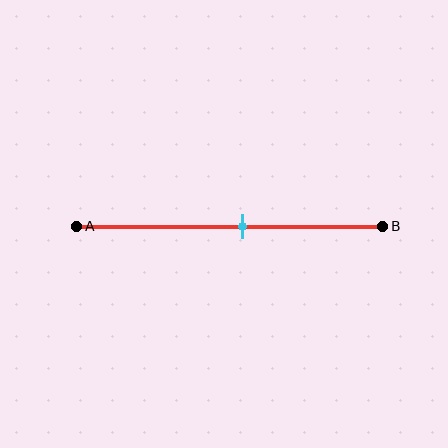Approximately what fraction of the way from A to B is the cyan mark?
The cyan mark is approximately 55% of the way from A to B.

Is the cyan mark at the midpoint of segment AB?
No, the mark is at about 55% from A, not at the 50% midpoint.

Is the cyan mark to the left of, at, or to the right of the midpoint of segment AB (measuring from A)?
The cyan mark is to the right of the midpoint of segment AB.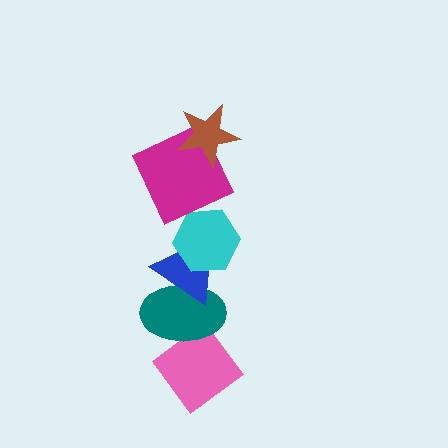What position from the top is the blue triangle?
The blue triangle is 4th from the top.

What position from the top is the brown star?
The brown star is 1st from the top.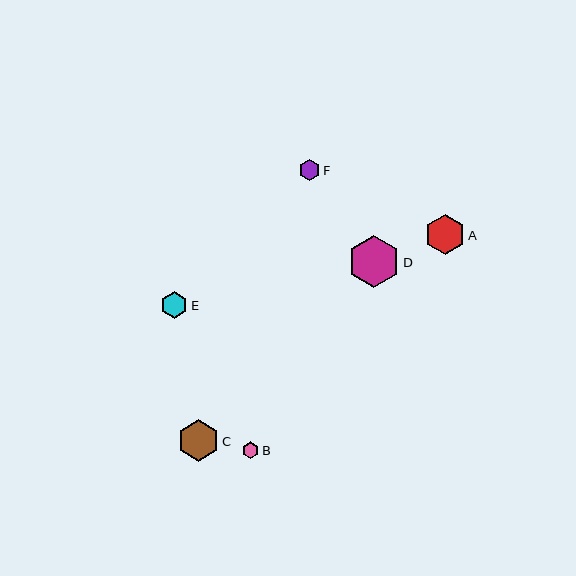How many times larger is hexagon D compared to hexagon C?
Hexagon D is approximately 1.3 times the size of hexagon C.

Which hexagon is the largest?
Hexagon D is the largest with a size of approximately 53 pixels.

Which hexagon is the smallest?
Hexagon B is the smallest with a size of approximately 17 pixels.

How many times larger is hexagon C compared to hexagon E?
Hexagon C is approximately 1.5 times the size of hexagon E.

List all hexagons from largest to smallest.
From largest to smallest: D, C, A, E, F, B.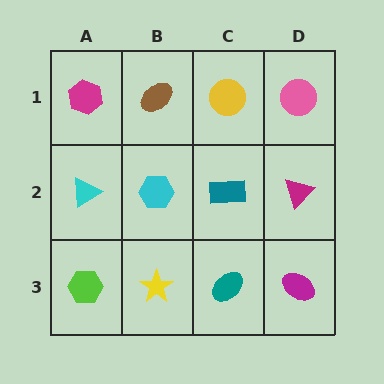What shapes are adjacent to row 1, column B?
A cyan hexagon (row 2, column B), a magenta hexagon (row 1, column A), a yellow circle (row 1, column C).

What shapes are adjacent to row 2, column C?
A yellow circle (row 1, column C), a teal ellipse (row 3, column C), a cyan hexagon (row 2, column B), a magenta triangle (row 2, column D).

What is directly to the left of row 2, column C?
A cyan hexagon.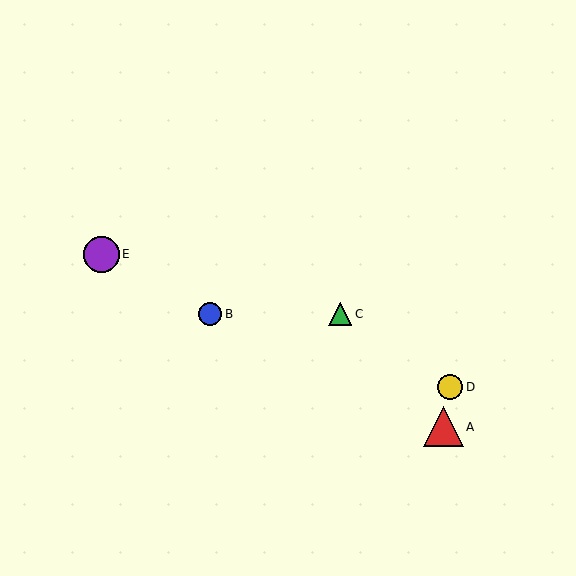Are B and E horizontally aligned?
No, B is at y≈314 and E is at y≈254.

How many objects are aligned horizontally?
2 objects (B, C) are aligned horizontally.